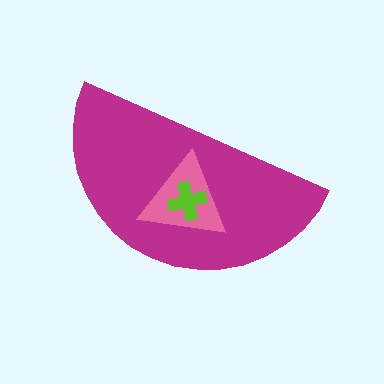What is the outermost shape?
The magenta semicircle.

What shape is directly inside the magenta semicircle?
The pink triangle.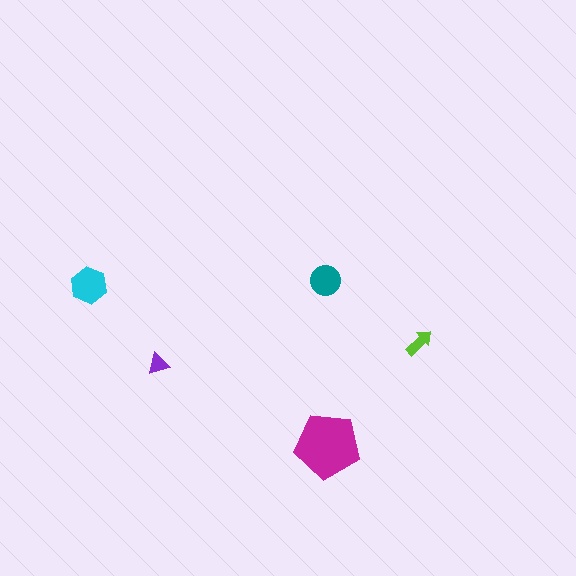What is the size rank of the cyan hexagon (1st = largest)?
2nd.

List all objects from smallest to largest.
The purple triangle, the lime arrow, the teal circle, the cyan hexagon, the magenta pentagon.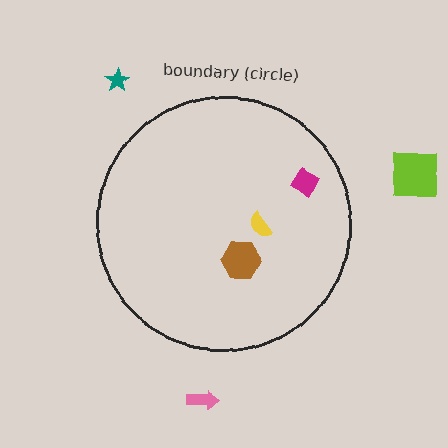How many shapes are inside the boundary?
3 inside, 3 outside.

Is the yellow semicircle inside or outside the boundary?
Inside.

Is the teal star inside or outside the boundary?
Outside.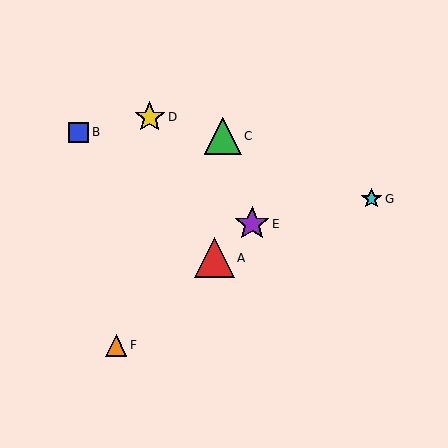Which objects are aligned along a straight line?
Objects A, E, F are aligned along a straight line.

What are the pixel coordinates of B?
Object B is at (79, 132).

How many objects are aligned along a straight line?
3 objects (A, E, F) are aligned along a straight line.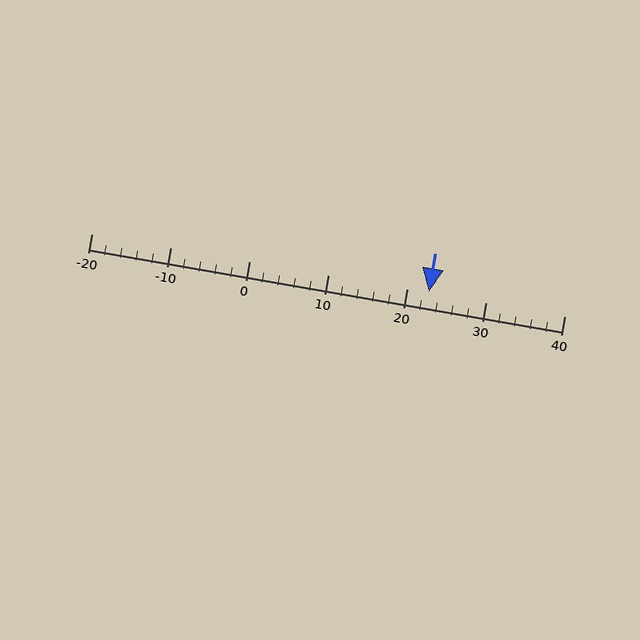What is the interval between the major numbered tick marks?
The major tick marks are spaced 10 units apart.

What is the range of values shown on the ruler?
The ruler shows values from -20 to 40.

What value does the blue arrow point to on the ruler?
The blue arrow points to approximately 23.